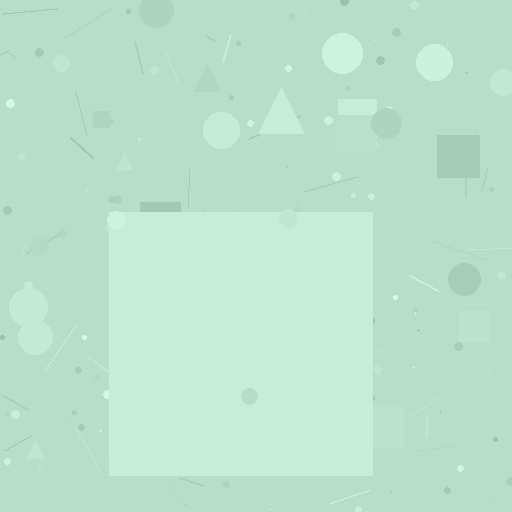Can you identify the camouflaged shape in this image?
The camouflaged shape is a square.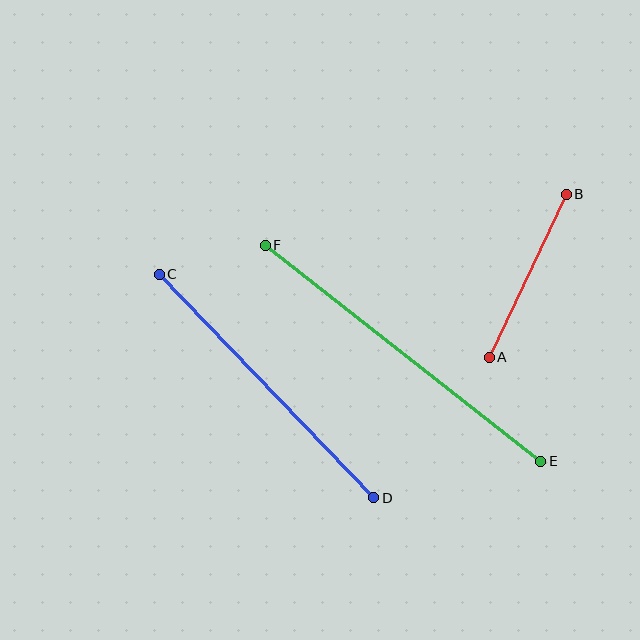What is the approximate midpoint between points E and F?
The midpoint is at approximately (403, 353) pixels.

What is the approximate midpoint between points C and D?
The midpoint is at approximately (266, 386) pixels.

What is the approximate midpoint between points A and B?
The midpoint is at approximately (528, 276) pixels.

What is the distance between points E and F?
The distance is approximately 350 pixels.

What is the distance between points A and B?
The distance is approximately 180 pixels.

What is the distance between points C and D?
The distance is approximately 310 pixels.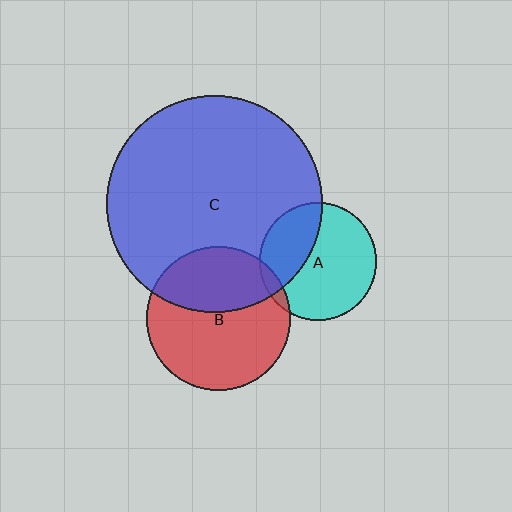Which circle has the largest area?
Circle C (blue).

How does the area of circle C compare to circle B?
Approximately 2.3 times.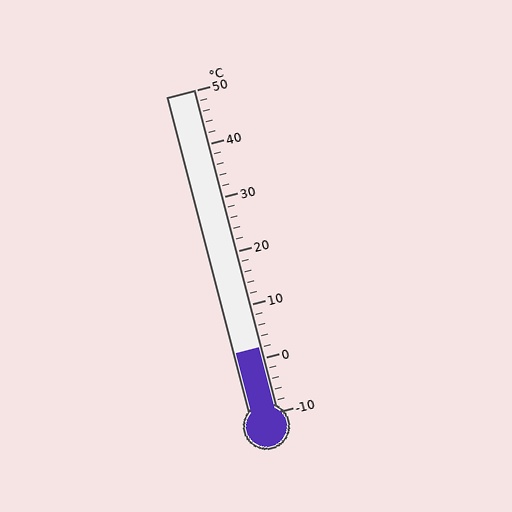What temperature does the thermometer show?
The thermometer shows approximately 2°C.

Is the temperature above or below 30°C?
The temperature is below 30°C.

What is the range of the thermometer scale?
The thermometer scale ranges from -10°C to 50°C.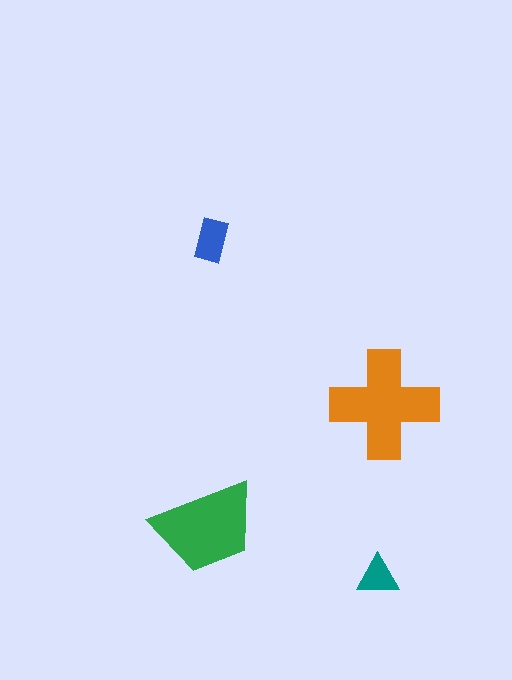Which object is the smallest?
The teal triangle.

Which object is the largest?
The orange cross.